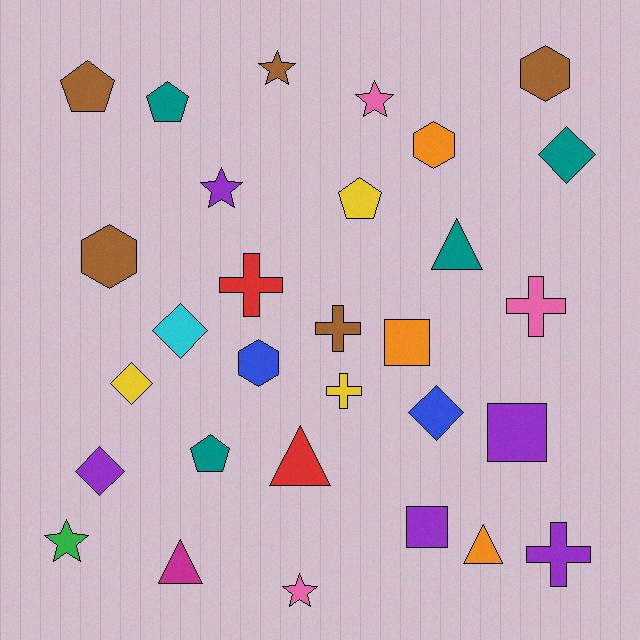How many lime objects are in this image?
There are no lime objects.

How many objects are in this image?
There are 30 objects.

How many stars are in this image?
There are 5 stars.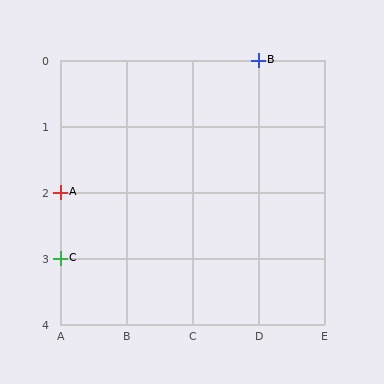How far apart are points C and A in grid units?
Points C and A are 1 row apart.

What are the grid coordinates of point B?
Point B is at grid coordinates (D, 0).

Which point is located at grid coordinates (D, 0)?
Point B is at (D, 0).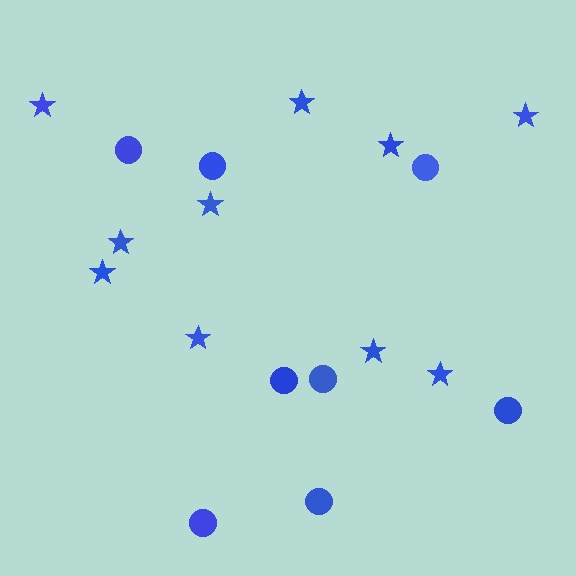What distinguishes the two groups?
There are 2 groups: one group of circles (8) and one group of stars (10).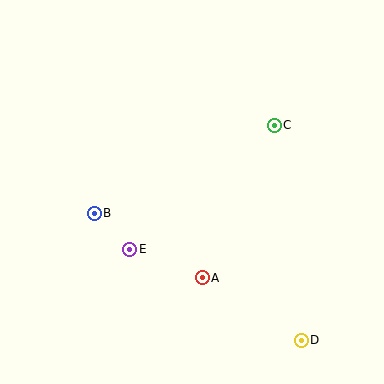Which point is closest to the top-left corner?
Point B is closest to the top-left corner.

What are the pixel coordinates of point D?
Point D is at (301, 340).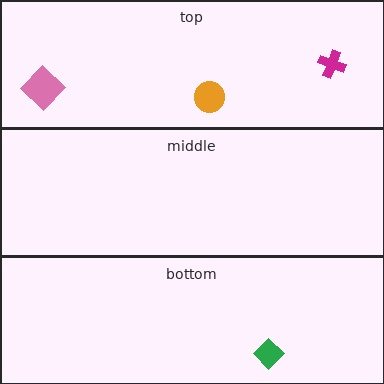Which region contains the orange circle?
The top region.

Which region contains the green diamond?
The bottom region.